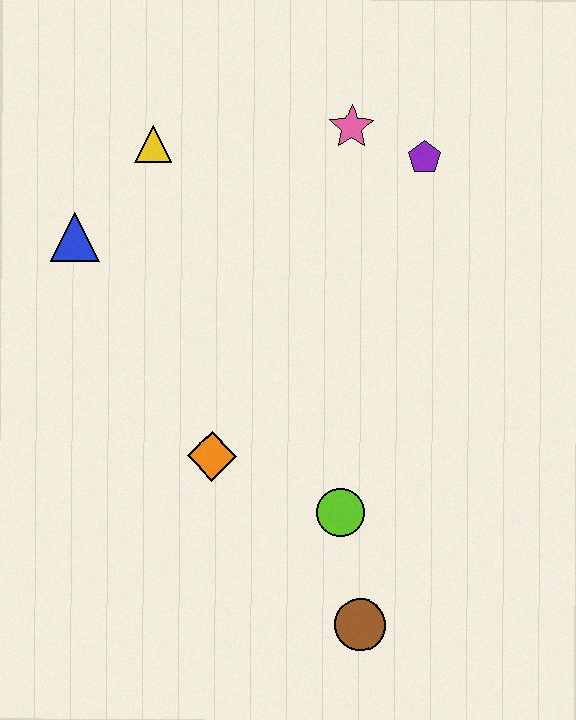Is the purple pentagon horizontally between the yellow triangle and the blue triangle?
No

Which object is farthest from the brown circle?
The yellow triangle is farthest from the brown circle.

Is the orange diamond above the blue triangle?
No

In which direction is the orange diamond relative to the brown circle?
The orange diamond is above the brown circle.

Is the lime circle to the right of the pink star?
No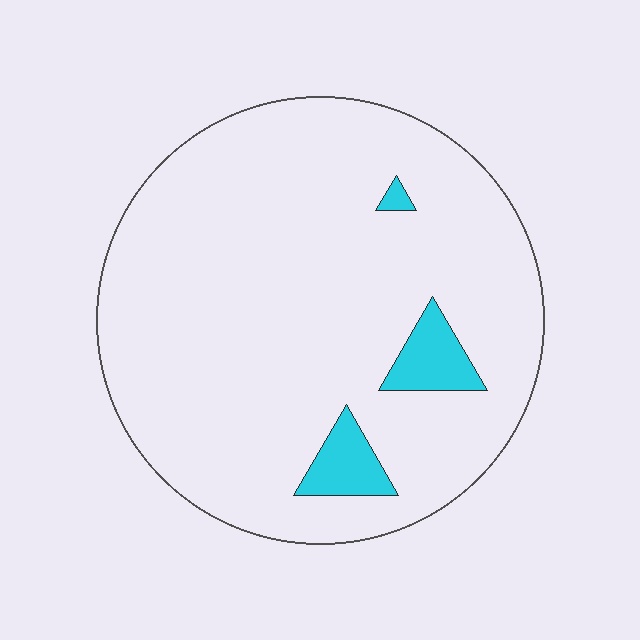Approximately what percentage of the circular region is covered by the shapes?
Approximately 5%.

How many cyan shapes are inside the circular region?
3.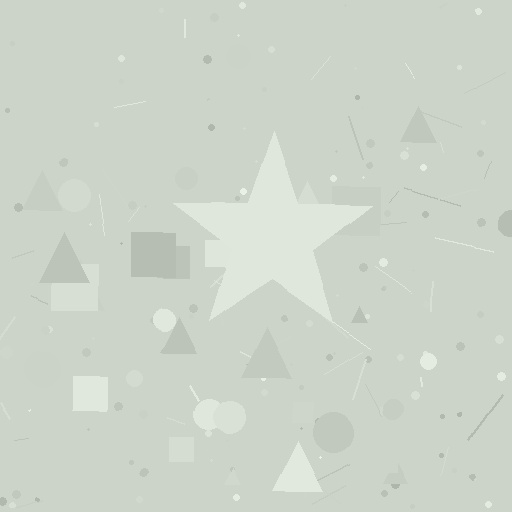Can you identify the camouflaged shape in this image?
The camouflaged shape is a star.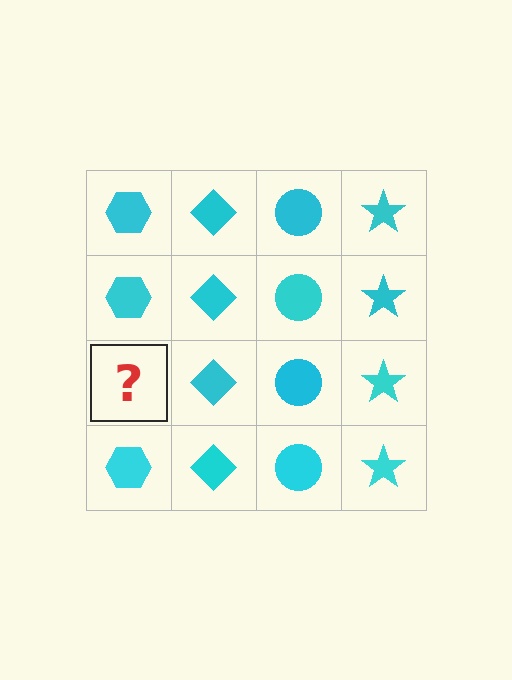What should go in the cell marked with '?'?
The missing cell should contain a cyan hexagon.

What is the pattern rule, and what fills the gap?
The rule is that each column has a consistent shape. The gap should be filled with a cyan hexagon.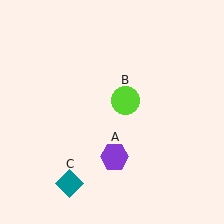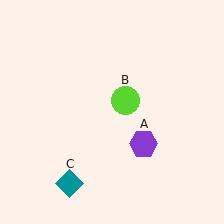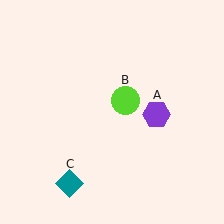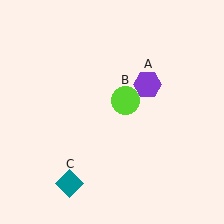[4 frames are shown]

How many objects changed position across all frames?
1 object changed position: purple hexagon (object A).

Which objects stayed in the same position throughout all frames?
Lime circle (object B) and teal diamond (object C) remained stationary.